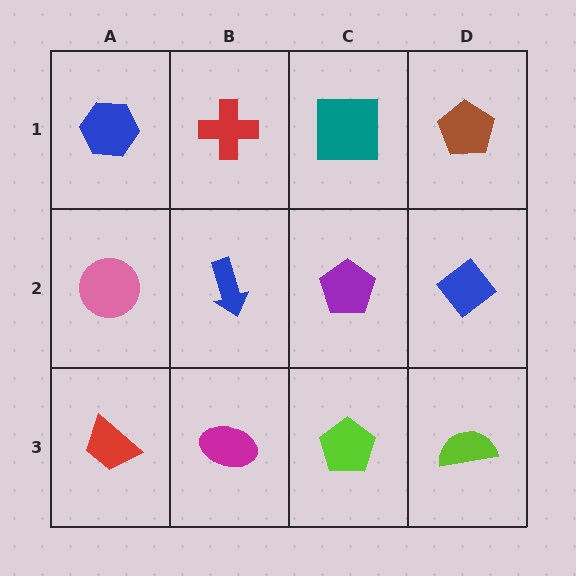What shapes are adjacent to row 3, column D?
A blue diamond (row 2, column D), a lime pentagon (row 3, column C).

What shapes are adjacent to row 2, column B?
A red cross (row 1, column B), a magenta ellipse (row 3, column B), a pink circle (row 2, column A), a purple pentagon (row 2, column C).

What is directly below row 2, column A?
A red trapezoid.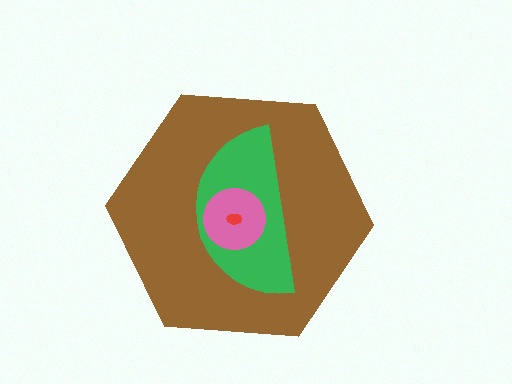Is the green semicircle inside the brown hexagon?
Yes.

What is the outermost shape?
The brown hexagon.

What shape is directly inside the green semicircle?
The pink circle.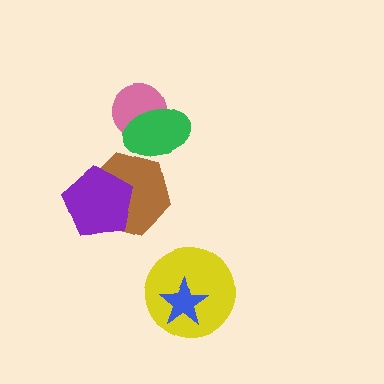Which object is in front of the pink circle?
The green ellipse is in front of the pink circle.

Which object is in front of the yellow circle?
The blue star is in front of the yellow circle.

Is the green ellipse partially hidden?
No, no other shape covers it.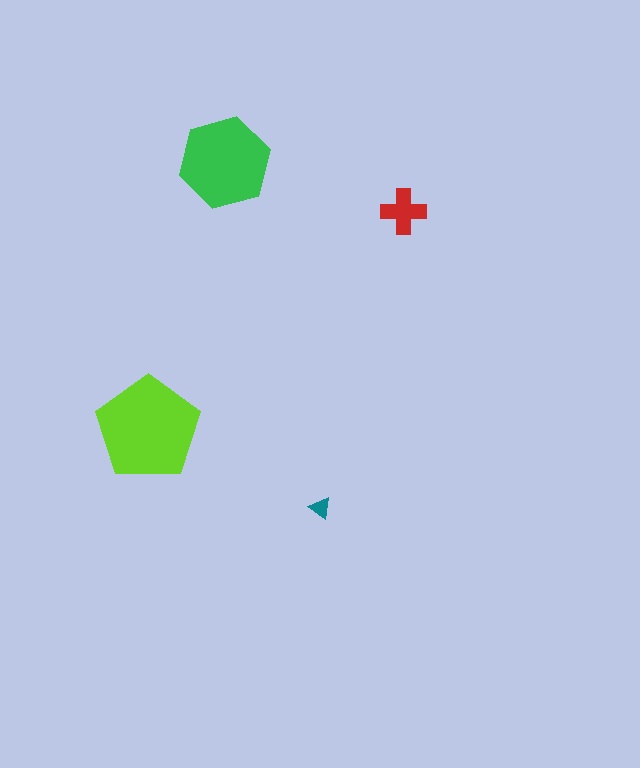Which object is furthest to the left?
The lime pentagon is leftmost.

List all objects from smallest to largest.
The teal triangle, the red cross, the green hexagon, the lime pentagon.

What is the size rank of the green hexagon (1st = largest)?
2nd.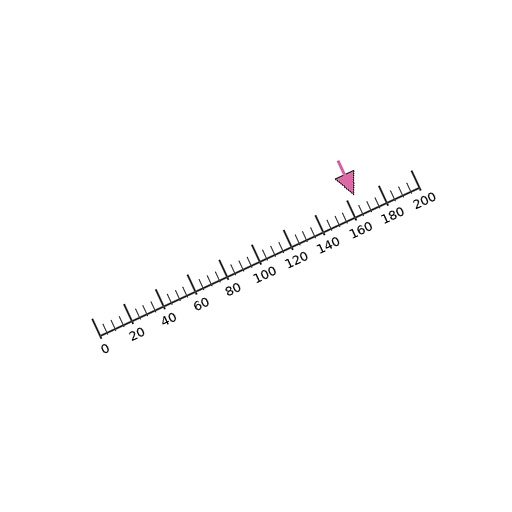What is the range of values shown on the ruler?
The ruler shows values from 0 to 200.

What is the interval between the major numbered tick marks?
The major tick marks are spaced 20 units apart.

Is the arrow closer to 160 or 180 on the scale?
The arrow is closer to 160.